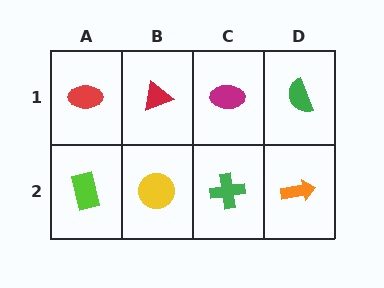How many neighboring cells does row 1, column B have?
3.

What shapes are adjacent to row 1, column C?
A green cross (row 2, column C), a red triangle (row 1, column B), a green semicircle (row 1, column D).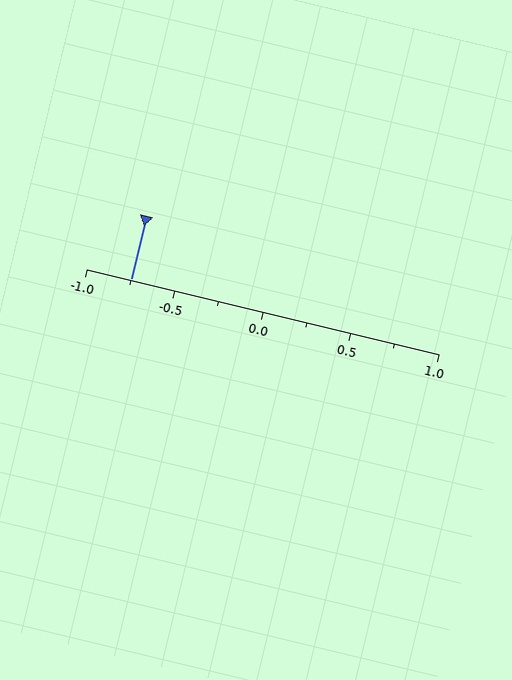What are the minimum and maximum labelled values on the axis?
The axis runs from -1.0 to 1.0.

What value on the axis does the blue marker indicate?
The marker indicates approximately -0.75.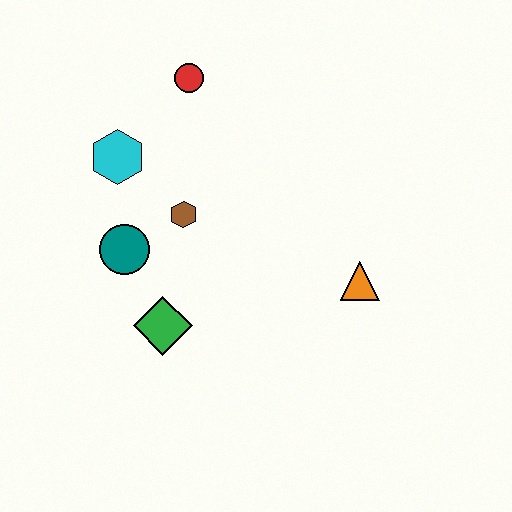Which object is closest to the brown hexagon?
The teal circle is closest to the brown hexagon.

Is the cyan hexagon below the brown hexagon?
No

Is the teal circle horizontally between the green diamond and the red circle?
No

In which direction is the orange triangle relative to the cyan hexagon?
The orange triangle is to the right of the cyan hexagon.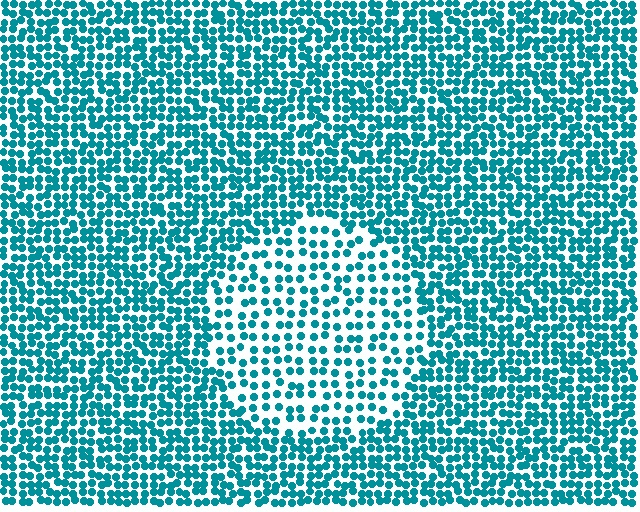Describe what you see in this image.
The image contains small teal elements arranged at two different densities. A circle-shaped region is visible where the elements are less densely packed than the surrounding area.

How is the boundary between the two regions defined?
The boundary is defined by a change in element density (approximately 1.8x ratio). All elements are the same color, size, and shape.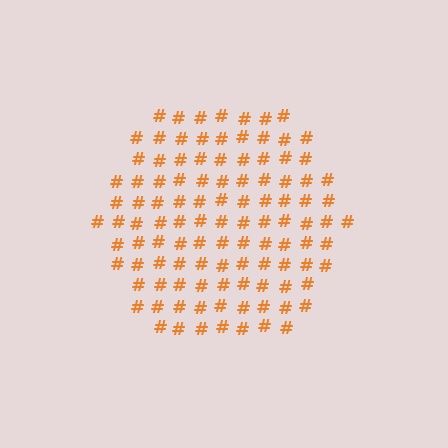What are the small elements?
The small elements are hash symbols.